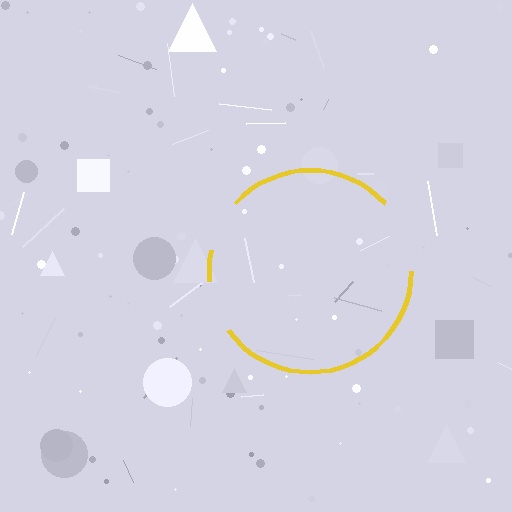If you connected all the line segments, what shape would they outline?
They would outline a circle.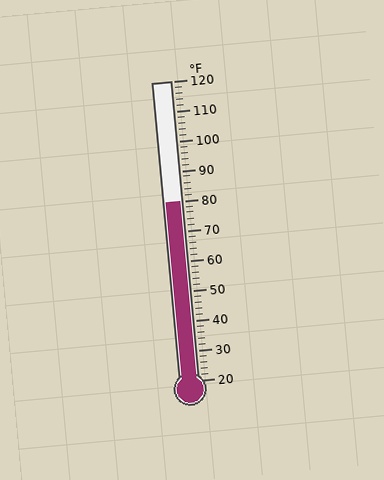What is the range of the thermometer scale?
The thermometer scale ranges from 20°F to 120°F.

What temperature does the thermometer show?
The thermometer shows approximately 80°F.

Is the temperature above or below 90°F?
The temperature is below 90°F.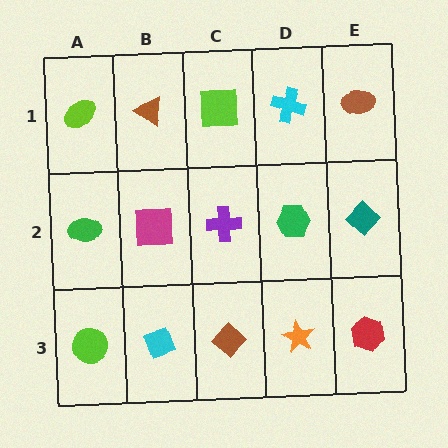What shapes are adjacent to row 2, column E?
A brown ellipse (row 1, column E), a red hexagon (row 3, column E), a green hexagon (row 2, column D).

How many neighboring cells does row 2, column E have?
3.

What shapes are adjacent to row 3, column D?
A green hexagon (row 2, column D), a brown diamond (row 3, column C), a red hexagon (row 3, column E).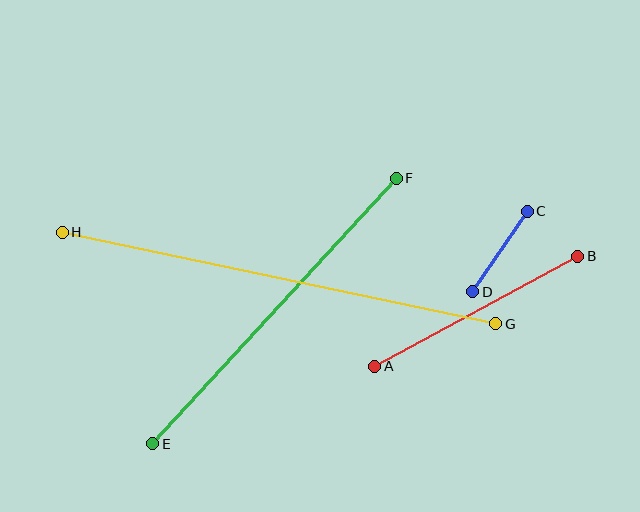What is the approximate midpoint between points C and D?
The midpoint is at approximately (500, 251) pixels.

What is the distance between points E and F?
The distance is approximately 360 pixels.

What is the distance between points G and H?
The distance is approximately 443 pixels.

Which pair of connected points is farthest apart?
Points G and H are farthest apart.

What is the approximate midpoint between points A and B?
The midpoint is at approximately (476, 311) pixels.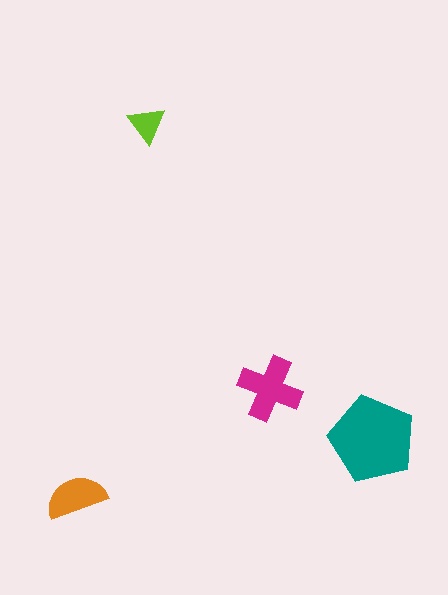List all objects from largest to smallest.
The teal pentagon, the magenta cross, the orange semicircle, the lime triangle.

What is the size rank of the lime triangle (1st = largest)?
4th.